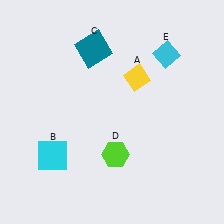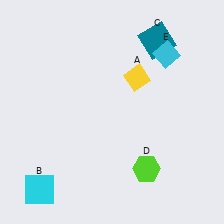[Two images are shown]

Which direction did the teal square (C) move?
The teal square (C) moved right.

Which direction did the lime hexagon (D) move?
The lime hexagon (D) moved right.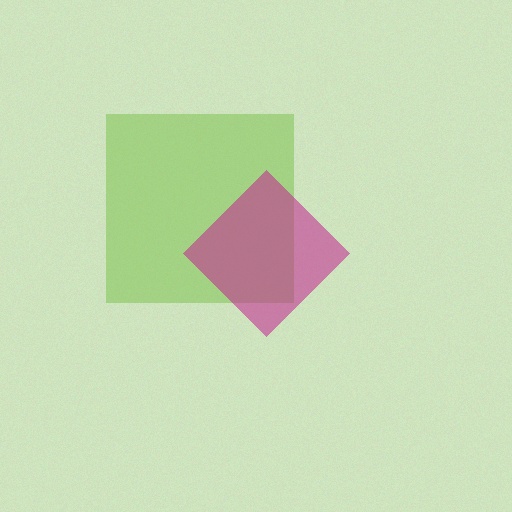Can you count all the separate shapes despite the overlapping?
Yes, there are 2 separate shapes.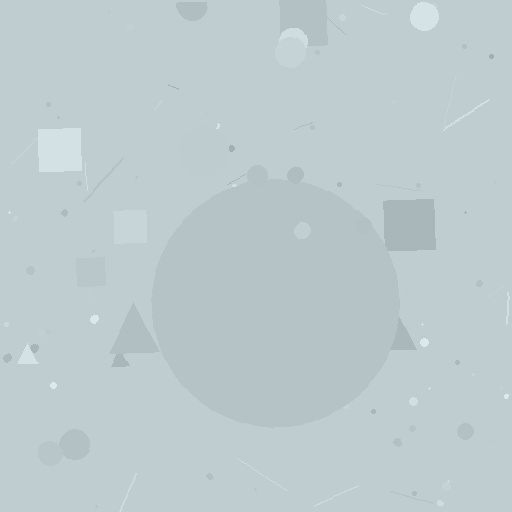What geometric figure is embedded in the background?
A circle is embedded in the background.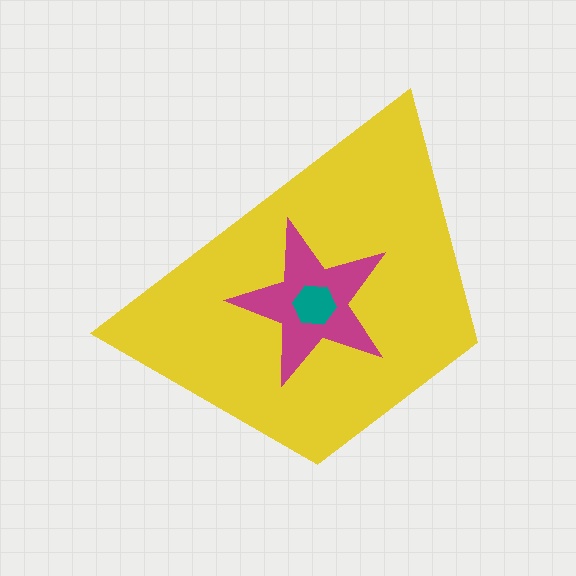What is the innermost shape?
The teal hexagon.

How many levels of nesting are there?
3.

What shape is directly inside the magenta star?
The teal hexagon.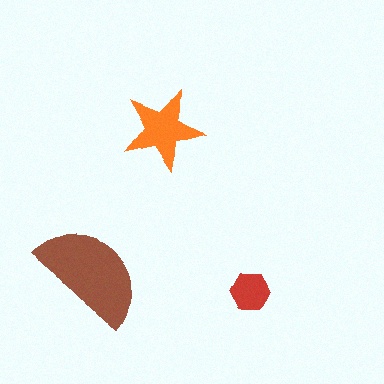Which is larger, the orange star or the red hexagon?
The orange star.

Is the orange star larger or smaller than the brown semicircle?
Smaller.